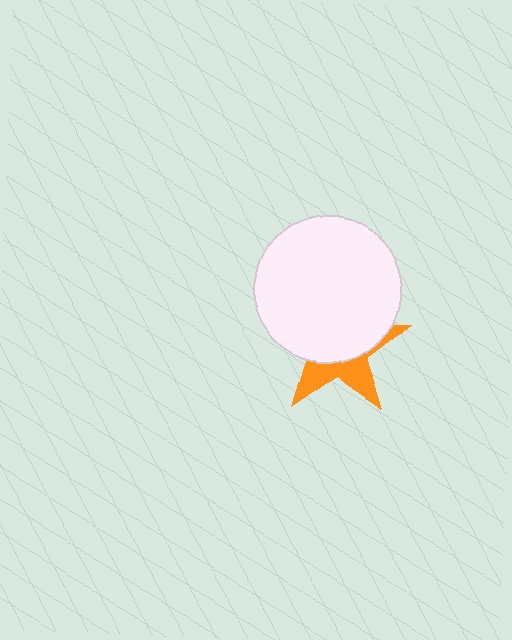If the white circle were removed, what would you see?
You would see the complete orange star.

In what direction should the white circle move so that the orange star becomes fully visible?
The white circle should move up. That is the shortest direction to clear the overlap and leave the orange star fully visible.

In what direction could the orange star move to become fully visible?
The orange star could move down. That would shift it out from behind the white circle entirely.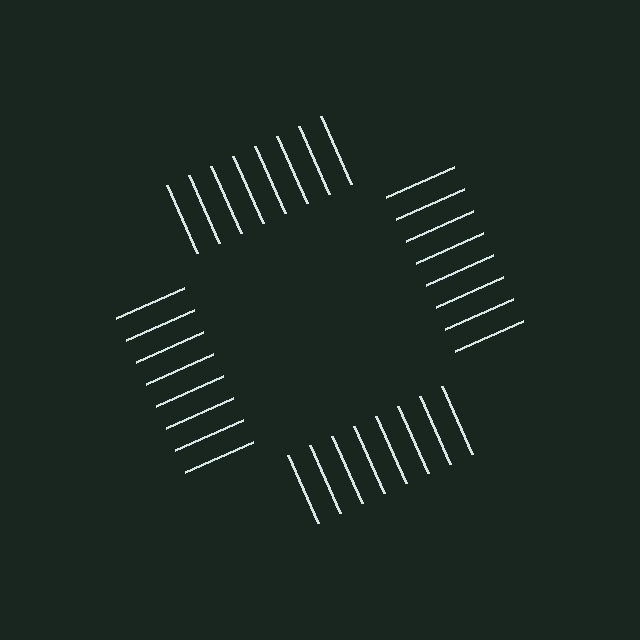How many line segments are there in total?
32 — 8 along each of the 4 edges.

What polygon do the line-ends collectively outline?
An illusory square — the line segments terminate on its edges but no continuous stroke is drawn.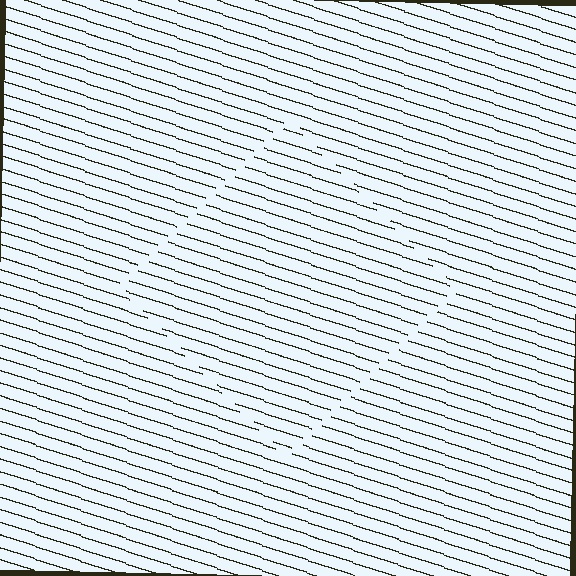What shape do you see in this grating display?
An illusory square. The interior of the shape contains the same grating, shifted by half a period — the contour is defined by the phase discontinuity where line-ends from the inner and outer gratings abut.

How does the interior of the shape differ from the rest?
The interior of the shape contains the same grating, shifted by half a period — the contour is defined by the phase discontinuity where line-ends from the inner and outer gratings abut.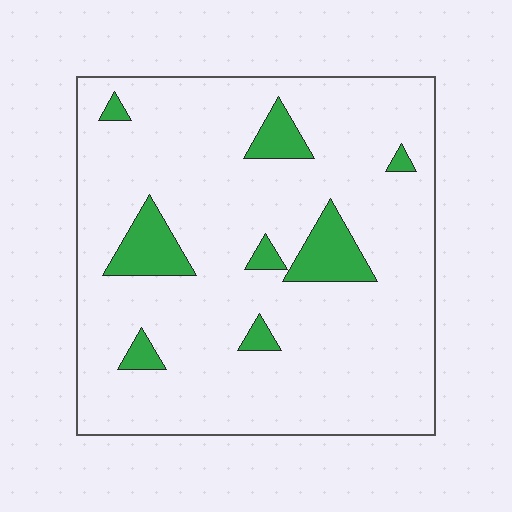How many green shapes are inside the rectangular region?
8.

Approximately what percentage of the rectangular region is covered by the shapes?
Approximately 10%.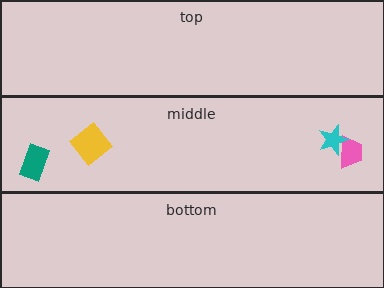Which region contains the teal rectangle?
The middle region.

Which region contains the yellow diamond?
The middle region.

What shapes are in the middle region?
The pink trapezoid, the cyan star, the teal rectangle, the yellow diamond.